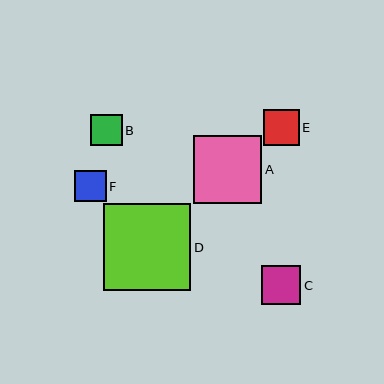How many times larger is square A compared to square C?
Square A is approximately 1.8 times the size of square C.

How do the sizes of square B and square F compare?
Square B and square F are approximately the same size.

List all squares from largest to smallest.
From largest to smallest: D, A, C, E, B, F.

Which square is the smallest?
Square F is the smallest with a size of approximately 31 pixels.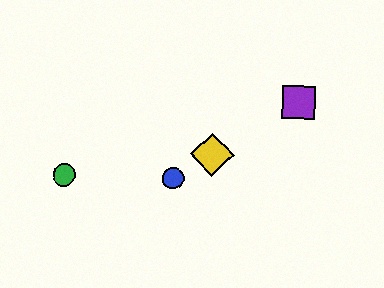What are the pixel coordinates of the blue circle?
The blue circle is at (173, 178).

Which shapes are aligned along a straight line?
The red circle, the blue circle, the yellow diamond, the purple square are aligned along a straight line.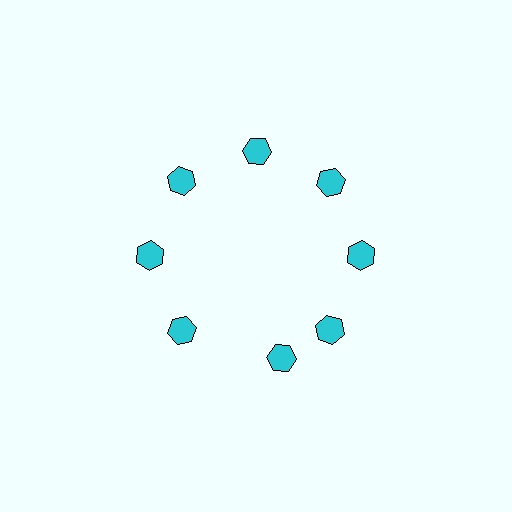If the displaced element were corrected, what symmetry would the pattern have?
It would have 8-fold rotational symmetry — the pattern would map onto itself every 45 degrees.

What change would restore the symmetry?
The symmetry would be restored by rotating it back into even spacing with its neighbors so that all 8 hexagons sit at equal angles and equal distance from the center.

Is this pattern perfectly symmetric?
No. The 8 cyan hexagons are arranged in a ring, but one element near the 6 o'clock position is rotated out of alignment along the ring, breaking the 8-fold rotational symmetry.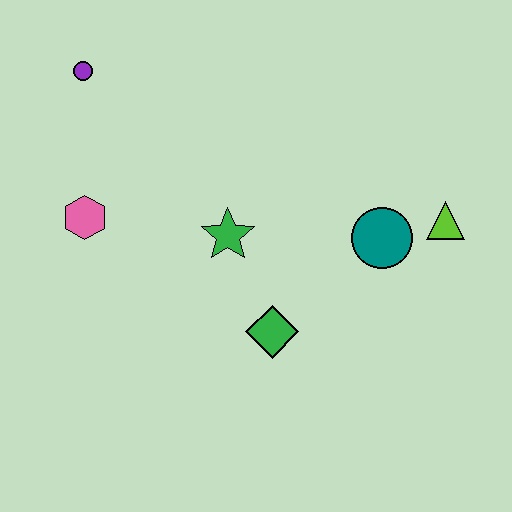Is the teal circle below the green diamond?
No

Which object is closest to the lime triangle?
The teal circle is closest to the lime triangle.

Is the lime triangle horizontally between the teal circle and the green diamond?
No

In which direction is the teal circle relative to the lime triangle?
The teal circle is to the left of the lime triangle.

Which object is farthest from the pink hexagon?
The lime triangle is farthest from the pink hexagon.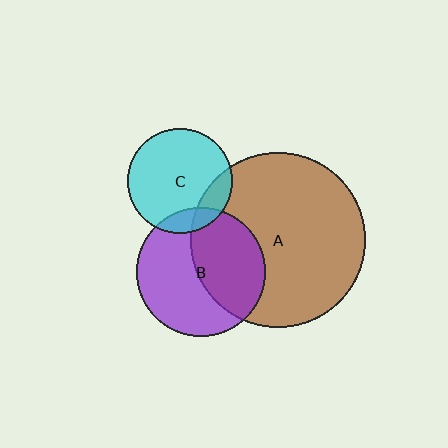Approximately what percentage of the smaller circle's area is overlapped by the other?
Approximately 45%.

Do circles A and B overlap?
Yes.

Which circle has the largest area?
Circle A (brown).